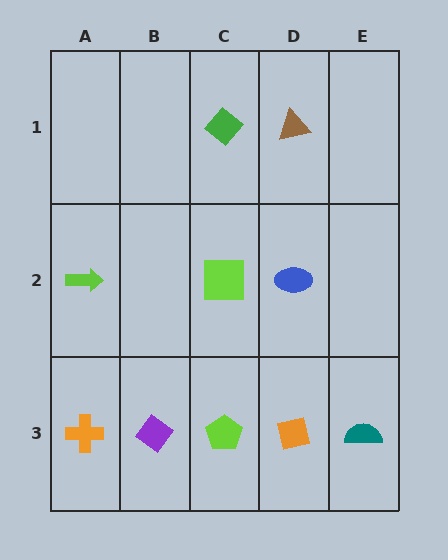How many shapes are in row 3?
5 shapes.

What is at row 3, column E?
A teal semicircle.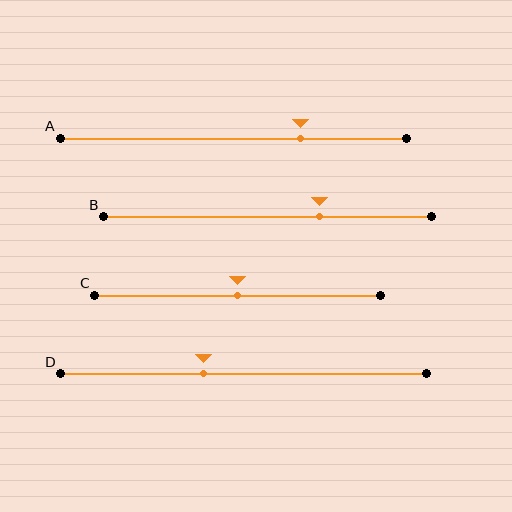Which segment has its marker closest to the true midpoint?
Segment C has its marker closest to the true midpoint.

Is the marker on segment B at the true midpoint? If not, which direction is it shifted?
No, the marker on segment B is shifted to the right by about 16% of the segment length.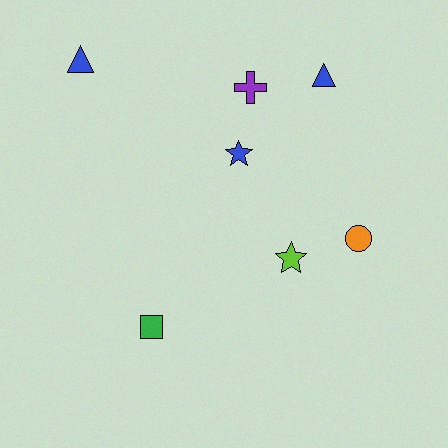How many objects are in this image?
There are 7 objects.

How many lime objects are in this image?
There is 1 lime object.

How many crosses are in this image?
There is 1 cross.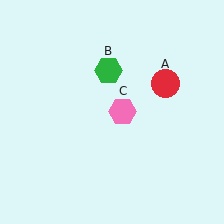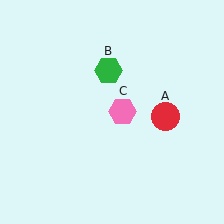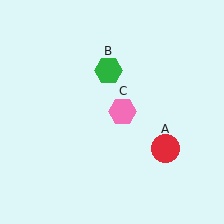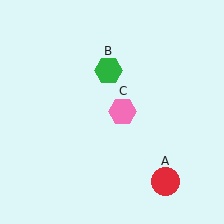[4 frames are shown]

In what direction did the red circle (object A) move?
The red circle (object A) moved down.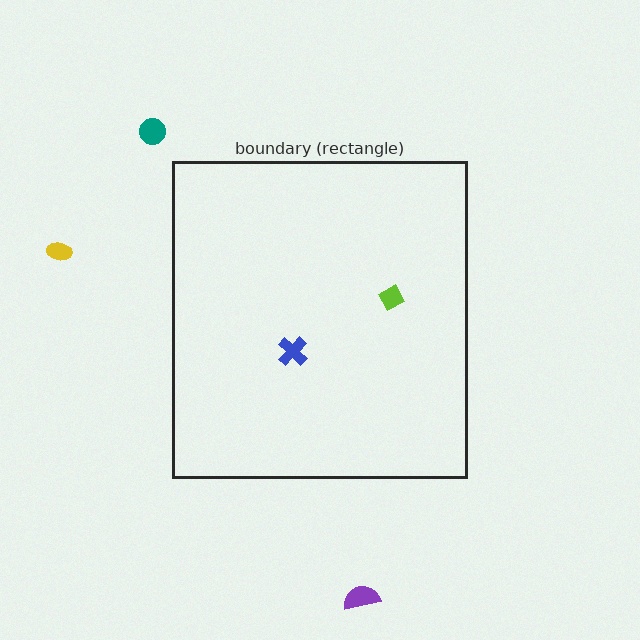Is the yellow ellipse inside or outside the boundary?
Outside.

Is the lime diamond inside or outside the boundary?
Inside.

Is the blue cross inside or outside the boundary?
Inside.